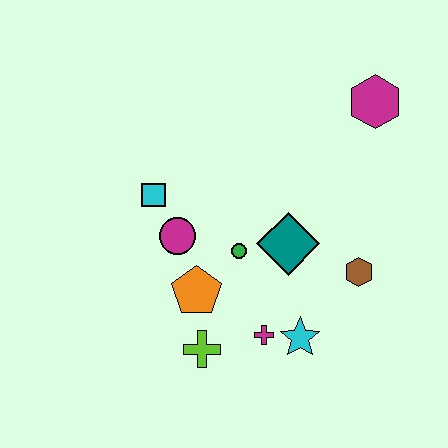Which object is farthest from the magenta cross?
The magenta hexagon is farthest from the magenta cross.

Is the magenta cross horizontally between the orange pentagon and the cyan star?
Yes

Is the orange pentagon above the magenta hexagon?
No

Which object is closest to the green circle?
The teal diamond is closest to the green circle.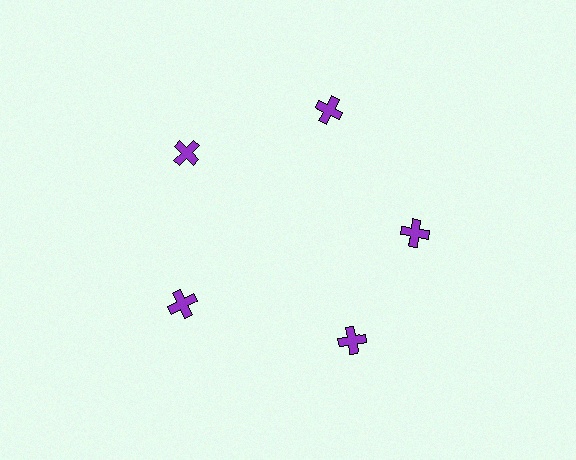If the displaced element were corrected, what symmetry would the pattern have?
It would have 5-fold rotational symmetry — the pattern would map onto itself every 72 degrees.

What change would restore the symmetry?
The symmetry would be restored by rotating it back into even spacing with its neighbors so that all 5 crosses sit at equal angles and equal distance from the center.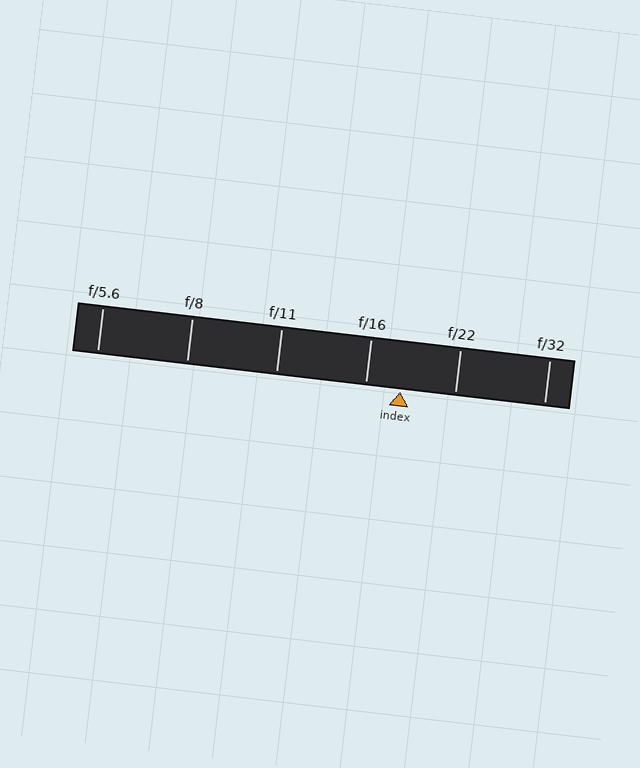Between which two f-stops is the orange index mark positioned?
The index mark is between f/16 and f/22.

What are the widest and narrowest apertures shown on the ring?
The widest aperture shown is f/5.6 and the narrowest is f/32.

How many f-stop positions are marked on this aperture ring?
There are 6 f-stop positions marked.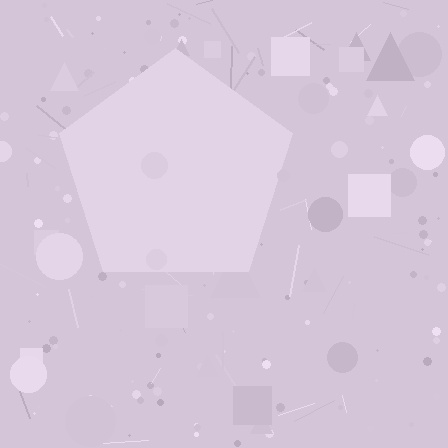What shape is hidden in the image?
A pentagon is hidden in the image.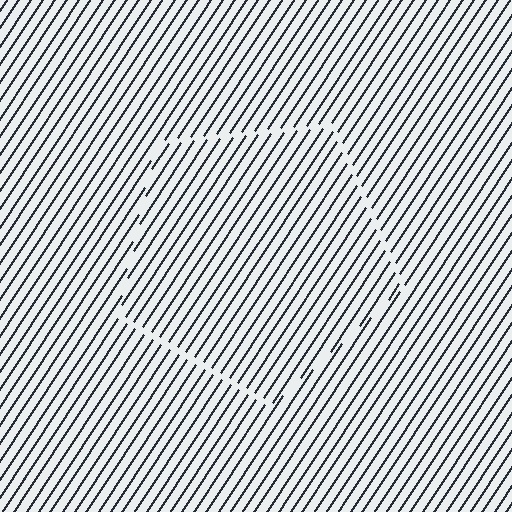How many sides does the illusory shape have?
5 sides — the line-ends trace a pentagon.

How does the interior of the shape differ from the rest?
The interior of the shape contains the same grating, shifted by half a period — the contour is defined by the phase discontinuity where line-ends from the inner and outer gratings abut.